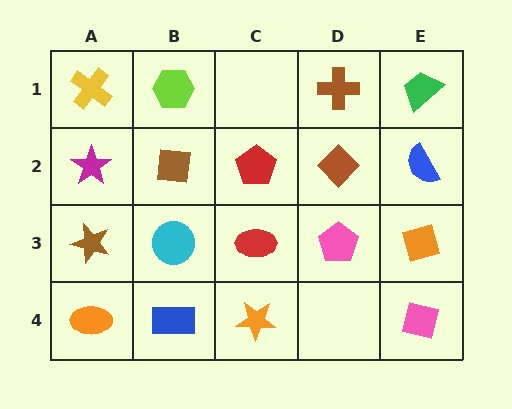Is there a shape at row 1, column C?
No, that cell is empty.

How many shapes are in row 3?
5 shapes.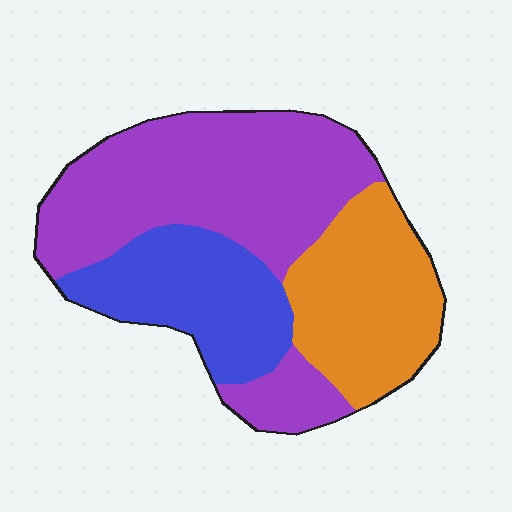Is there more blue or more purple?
Purple.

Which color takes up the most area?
Purple, at roughly 50%.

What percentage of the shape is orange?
Orange covers around 25% of the shape.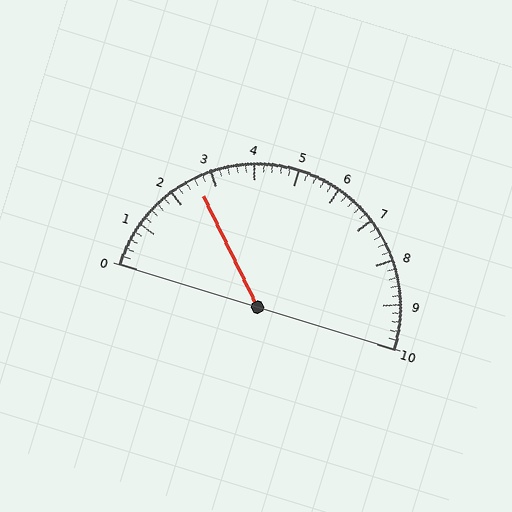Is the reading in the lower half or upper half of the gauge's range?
The reading is in the lower half of the range (0 to 10).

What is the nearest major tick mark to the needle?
The nearest major tick mark is 3.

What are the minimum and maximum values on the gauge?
The gauge ranges from 0 to 10.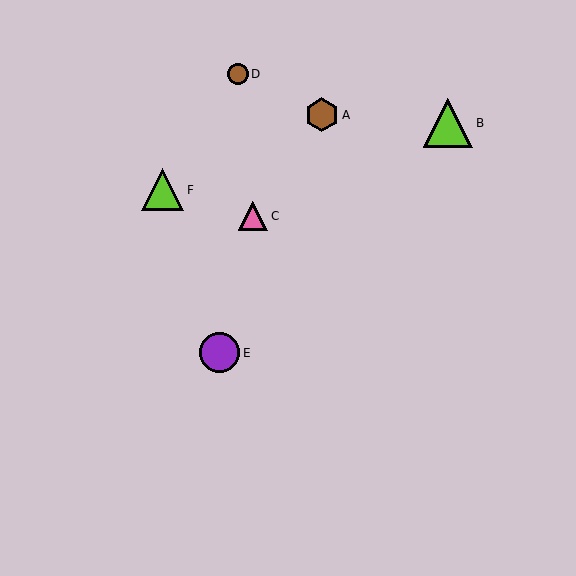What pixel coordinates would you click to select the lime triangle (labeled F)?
Click at (163, 190) to select the lime triangle F.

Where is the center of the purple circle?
The center of the purple circle is at (220, 353).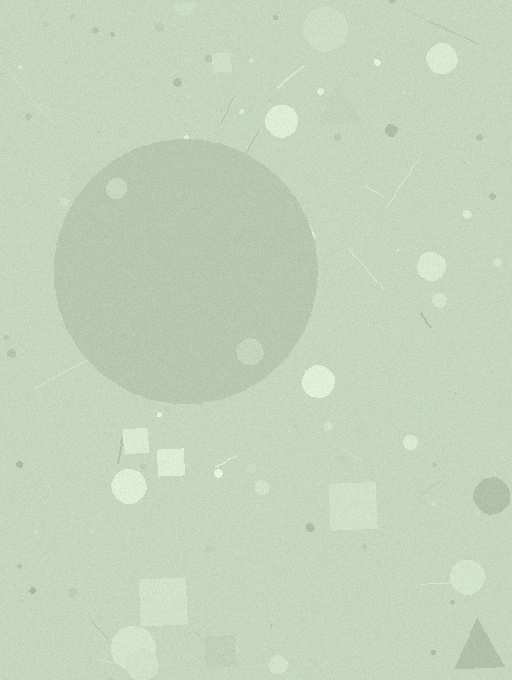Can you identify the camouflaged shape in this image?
The camouflaged shape is a circle.